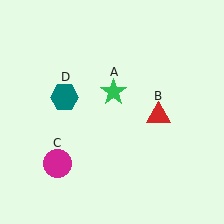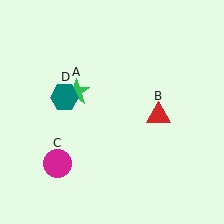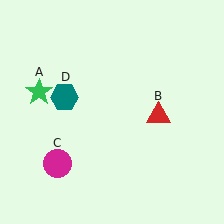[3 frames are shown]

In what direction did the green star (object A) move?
The green star (object A) moved left.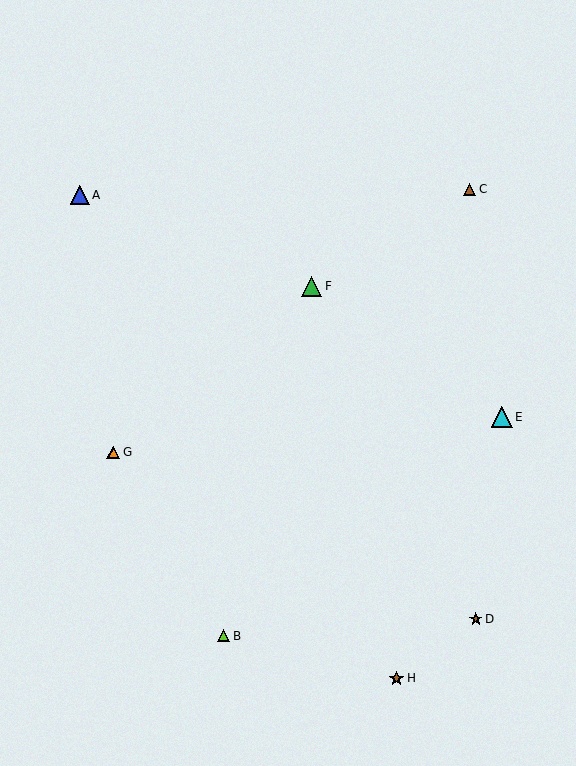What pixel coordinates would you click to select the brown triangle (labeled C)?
Click at (470, 189) to select the brown triangle C.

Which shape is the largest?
The cyan triangle (labeled E) is the largest.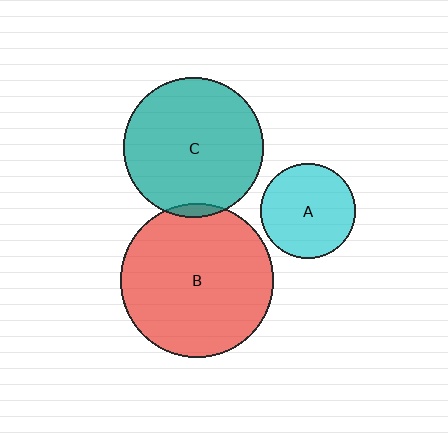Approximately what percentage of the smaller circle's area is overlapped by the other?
Approximately 5%.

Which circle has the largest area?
Circle B (red).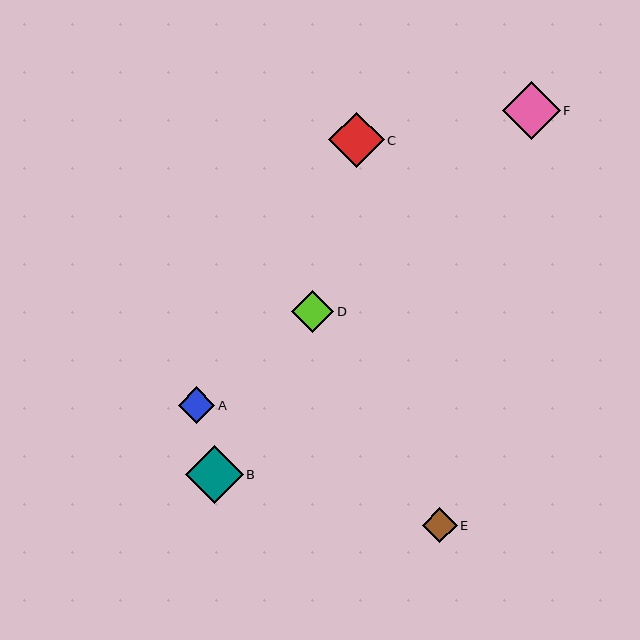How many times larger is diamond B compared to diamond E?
Diamond B is approximately 1.7 times the size of diamond E.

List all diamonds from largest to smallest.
From largest to smallest: F, B, C, D, A, E.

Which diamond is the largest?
Diamond F is the largest with a size of approximately 58 pixels.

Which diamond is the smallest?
Diamond E is the smallest with a size of approximately 35 pixels.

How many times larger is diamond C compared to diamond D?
Diamond C is approximately 1.3 times the size of diamond D.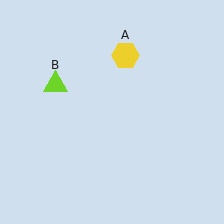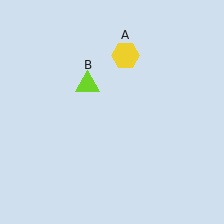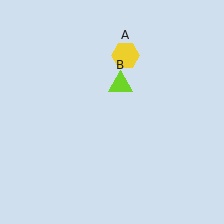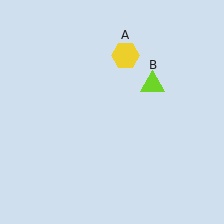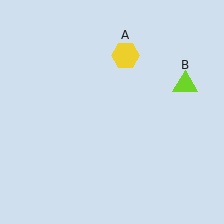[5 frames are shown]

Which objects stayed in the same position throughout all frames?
Yellow hexagon (object A) remained stationary.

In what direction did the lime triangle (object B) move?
The lime triangle (object B) moved right.